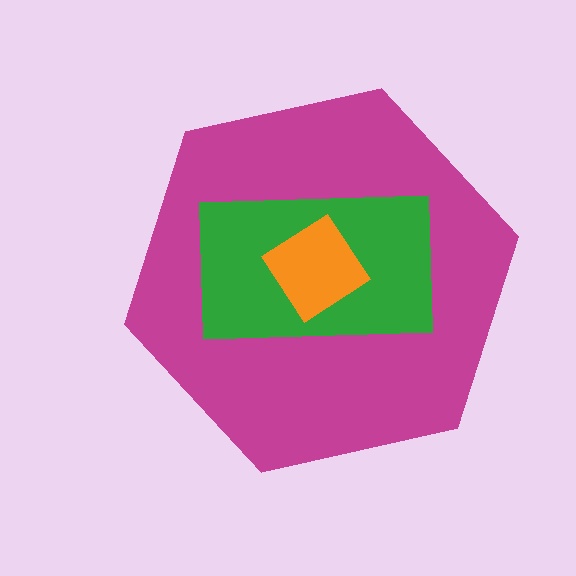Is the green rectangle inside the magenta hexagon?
Yes.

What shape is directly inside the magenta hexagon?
The green rectangle.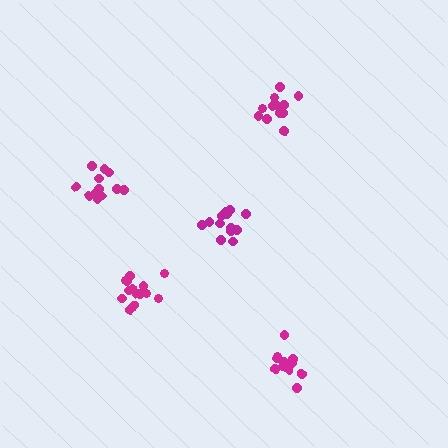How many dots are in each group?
Group 1: 12 dots, Group 2: 14 dots, Group 3: 13 dots, Group 4: 14 dots, Group 5: 12 dots (65 total).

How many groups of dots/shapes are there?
There are 5 groups.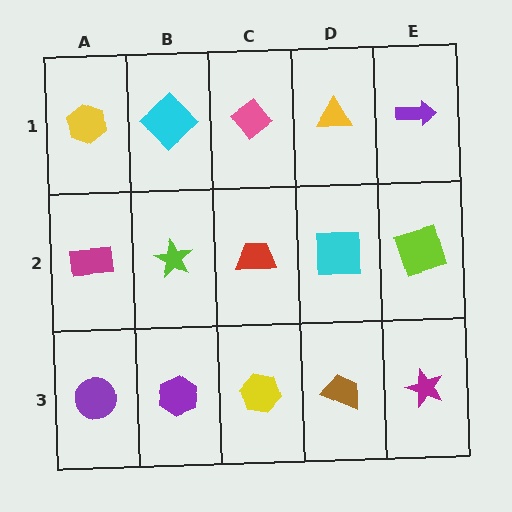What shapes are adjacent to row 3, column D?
A cyan square (row 2, column D), a yellow hexagon (row 3, column C), a magenta star (row 3, column E).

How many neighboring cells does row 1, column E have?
2.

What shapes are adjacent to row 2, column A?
A yellow hexagon (row 1, column A), a purple circle (row 3, column A), a lime star (row 2, column B).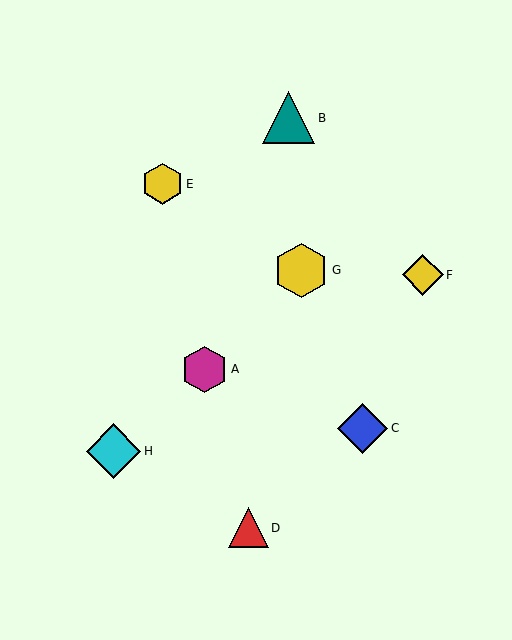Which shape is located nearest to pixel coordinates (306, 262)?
The yellow hexagon (labeled G) at (301, 270) is nearest to that location.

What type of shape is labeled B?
Shape B is a teal triangle.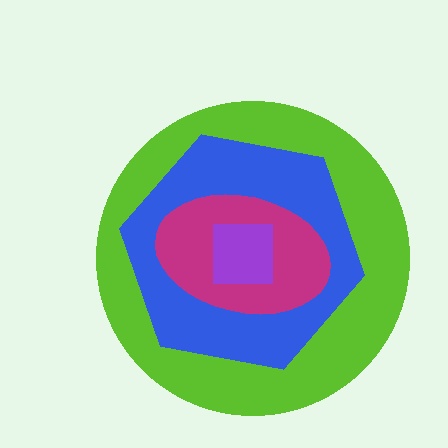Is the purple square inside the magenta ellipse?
Yes.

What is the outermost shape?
The lime circle.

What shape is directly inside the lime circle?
The blue hexagon.